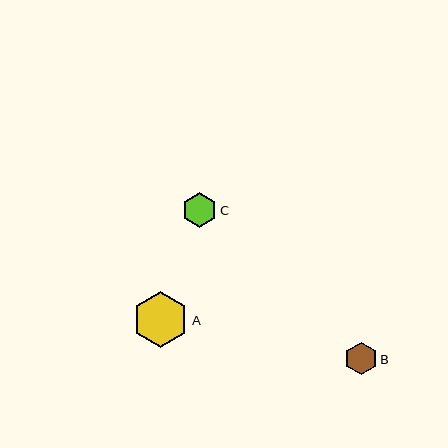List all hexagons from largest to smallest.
From largest to smallest: A, C, B.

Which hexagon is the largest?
Hexagon A is the largest with a size of approximately 56 pixels.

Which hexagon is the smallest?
Hexagon B is the smallest with a size of approximately 33 pixels.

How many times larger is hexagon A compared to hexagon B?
Hexagon A is approximately 1.7 times the size of hexagon B.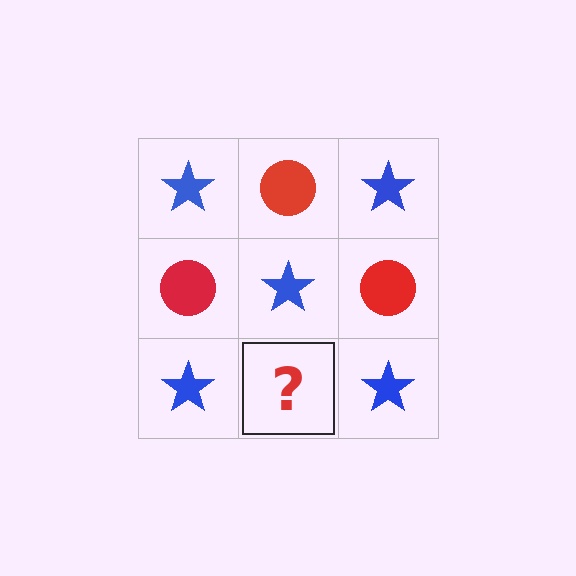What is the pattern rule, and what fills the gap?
The rule is that it alternates blue star and red circle in a checkerboard pattern. The gap should be filled with a red circle.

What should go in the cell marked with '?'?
The missing cell should contain a red circle.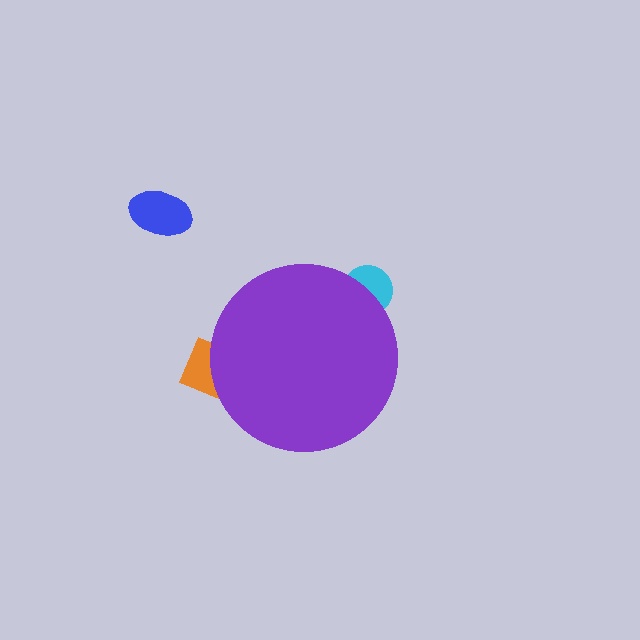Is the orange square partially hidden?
Yes, the orange square is partially hidden behind the purple circle.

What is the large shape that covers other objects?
A purple circle.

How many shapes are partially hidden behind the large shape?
2 shapes are partially hidden.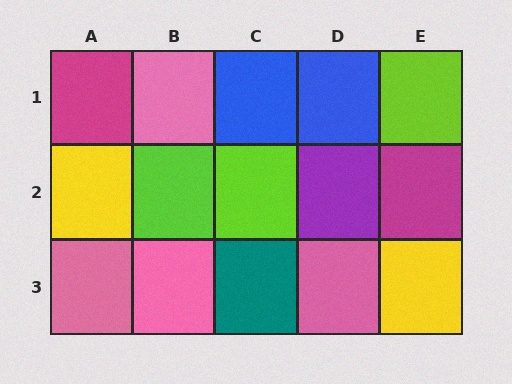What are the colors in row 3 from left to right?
Pink, pink, teal, pink, yellow.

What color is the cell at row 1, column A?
Magenta.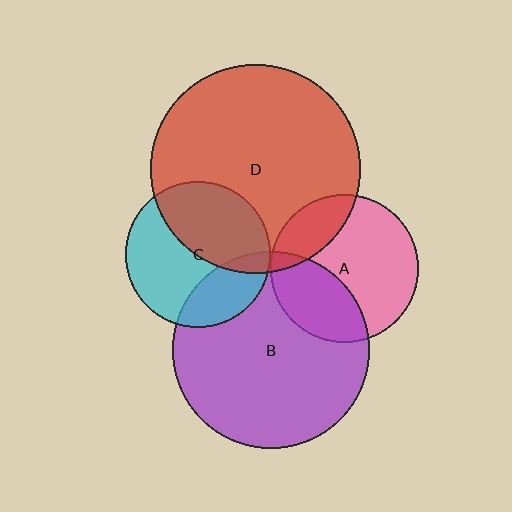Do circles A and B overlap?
Yes.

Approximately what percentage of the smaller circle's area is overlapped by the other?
Approximately 35%.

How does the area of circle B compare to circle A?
Approximately 1.8 times.